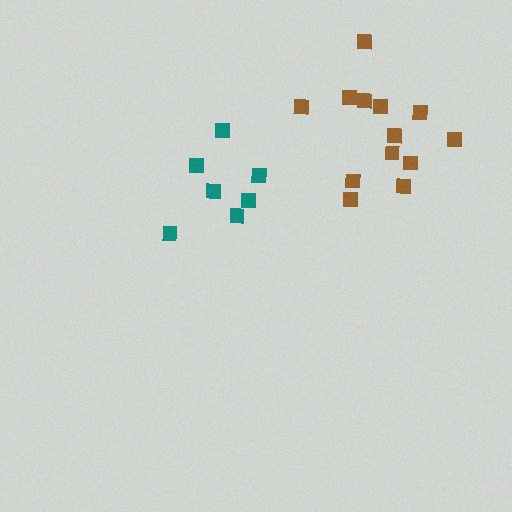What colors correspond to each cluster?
The clusters are colored: brown, teal.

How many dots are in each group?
Group 1: 13 dots, Group 2: 7 dots (20 total).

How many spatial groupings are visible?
There are 2 spatial groupings.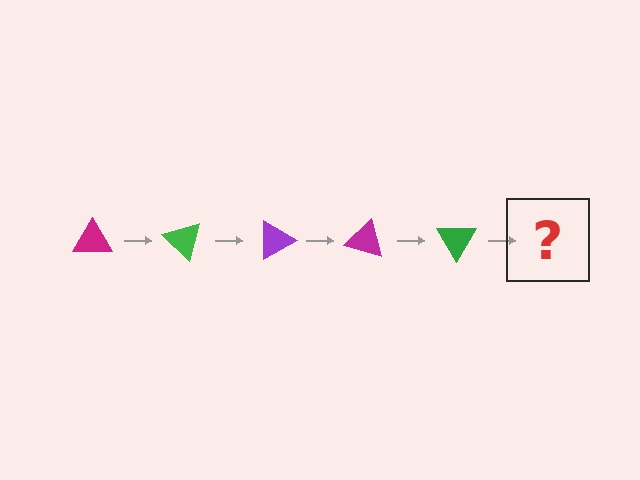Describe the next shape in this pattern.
It should be a purple triangle, rotated 225 degrees from the start.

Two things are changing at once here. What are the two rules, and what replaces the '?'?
The two rules are that it rotates 45 degrees each step and the color cycles through magenta, green, and purple. The '?' should be a purple triangle, rotated 225 degrees from the start.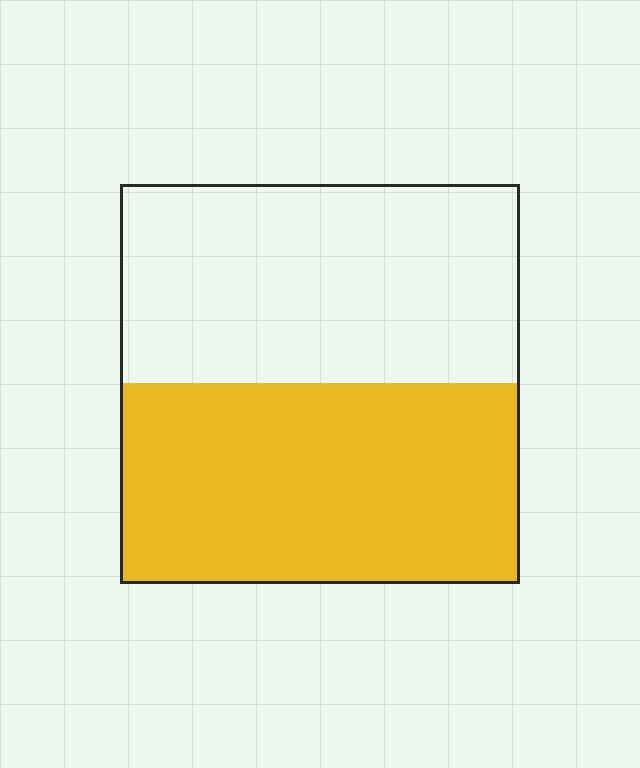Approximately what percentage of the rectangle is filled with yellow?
Approximately 50%.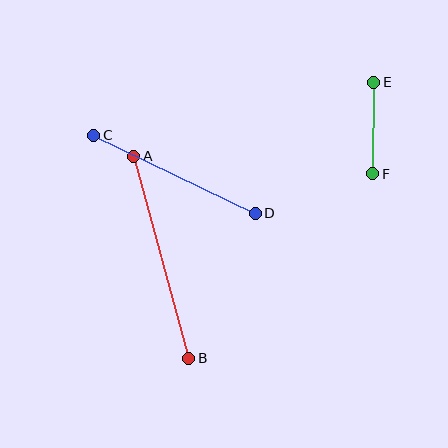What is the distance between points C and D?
The distance is approximately 179 pixels.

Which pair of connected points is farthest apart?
Points A and B are farthest apart.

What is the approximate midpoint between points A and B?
The midpoint is at approximately (161, 257) pixels.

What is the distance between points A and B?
The distance is approximately 209 pixels.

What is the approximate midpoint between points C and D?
The midpoint is at approximately (174, 174) pixels.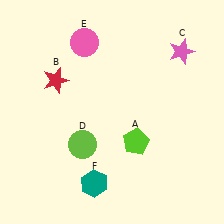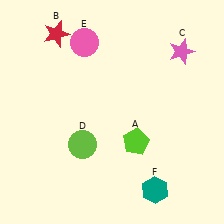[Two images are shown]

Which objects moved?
The objects that moved are: the red star (B), the teal hexagon (F).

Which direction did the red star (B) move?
The red star (B) moved up.